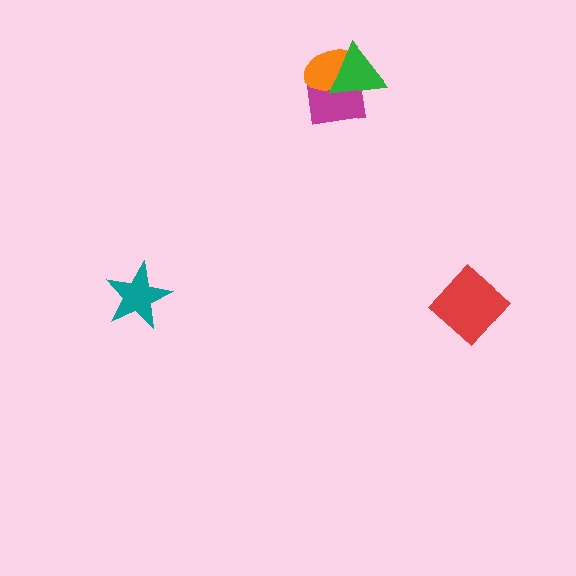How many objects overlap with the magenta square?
2 objects overlap with the magenta square.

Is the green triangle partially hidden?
No, no other shape covers it.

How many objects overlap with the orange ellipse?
2 objects overlap with the orange ellipse.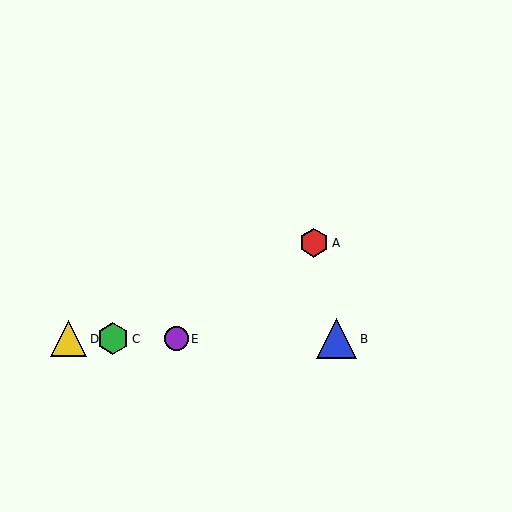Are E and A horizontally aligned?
No, E is at y≈339 and A is at y≈243.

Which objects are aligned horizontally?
Objects B, C, D, E are aligned horizontally.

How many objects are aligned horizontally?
4 objects (B, C, D, E) are aligned horizontally.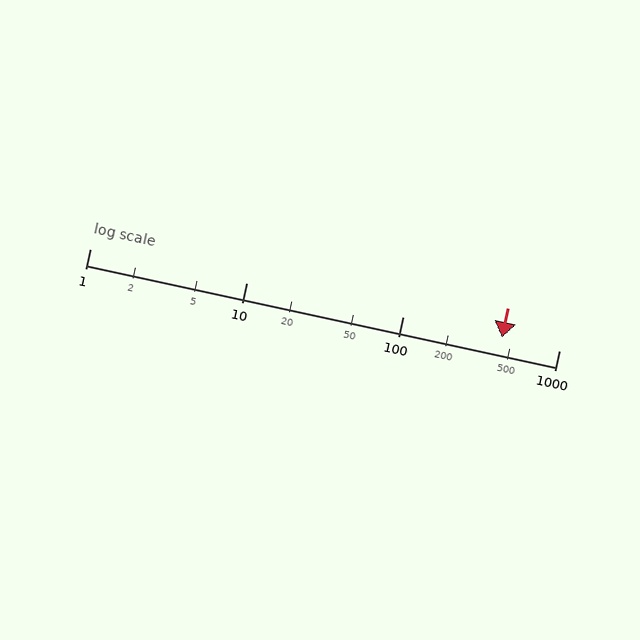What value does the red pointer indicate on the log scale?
The pointer indicates approximately 430.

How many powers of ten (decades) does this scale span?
The scale spans 3 decades, from 1 to 1000.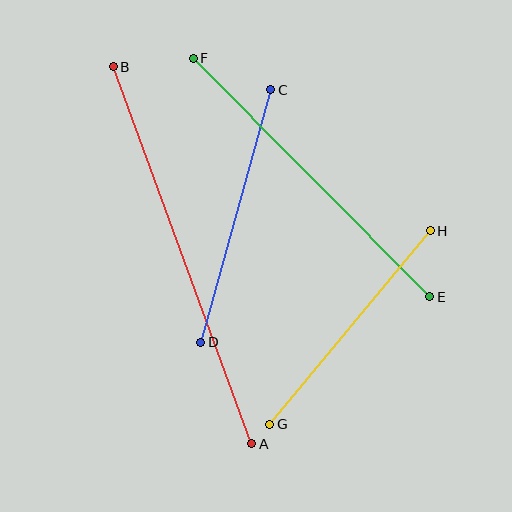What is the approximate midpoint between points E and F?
The midpoint is at approximately (312, 178) pixels.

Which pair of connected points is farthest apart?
Points A and B are farthest apart.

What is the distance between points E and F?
The distance is approximately 336 pixels.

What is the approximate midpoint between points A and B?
The midpoint is at approximately (182, 255) pixels.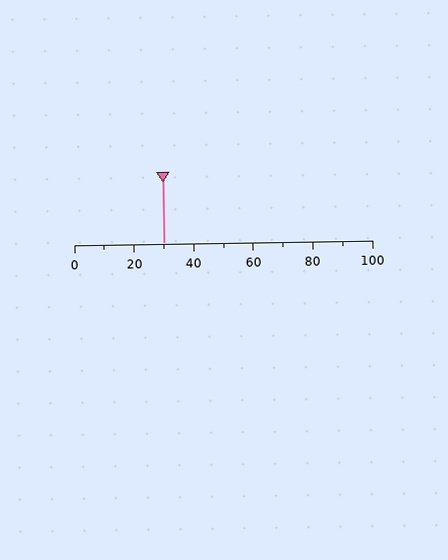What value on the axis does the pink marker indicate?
The marker indicates approximately 30.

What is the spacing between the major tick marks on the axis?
The major ticks are spaced 20 apart.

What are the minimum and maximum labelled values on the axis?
The axis runs from 0 to 100.